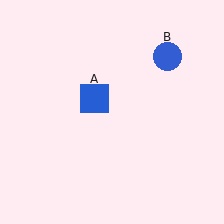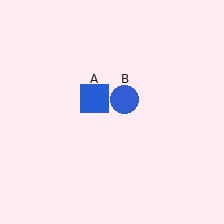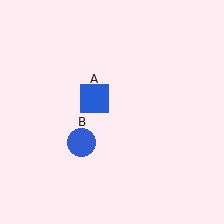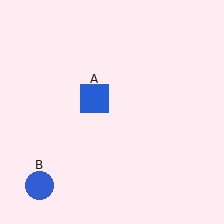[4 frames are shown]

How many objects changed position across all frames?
1 object changed position: blue circle (object B).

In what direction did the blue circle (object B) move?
The blue circle (object B) moved down and to the left.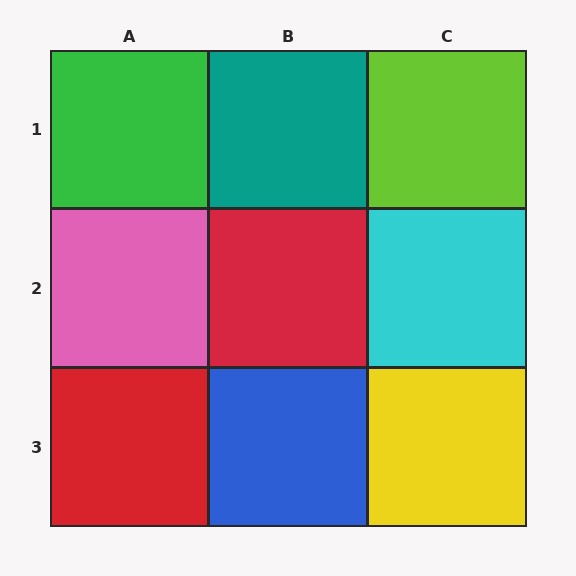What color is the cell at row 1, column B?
Teal.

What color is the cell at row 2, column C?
Cyan.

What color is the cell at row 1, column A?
Green.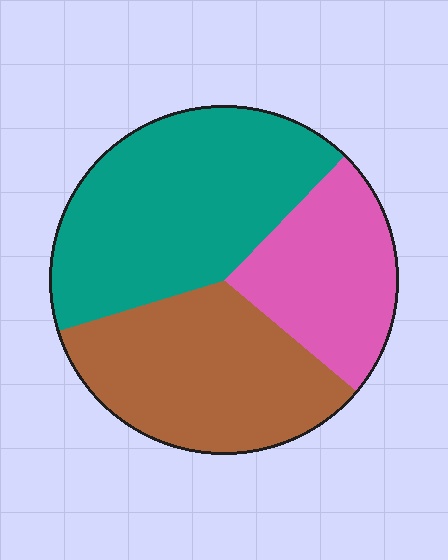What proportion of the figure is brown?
Brown covers roughly 35% of the figure.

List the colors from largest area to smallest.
From largest to smallest: teal, brown, pink.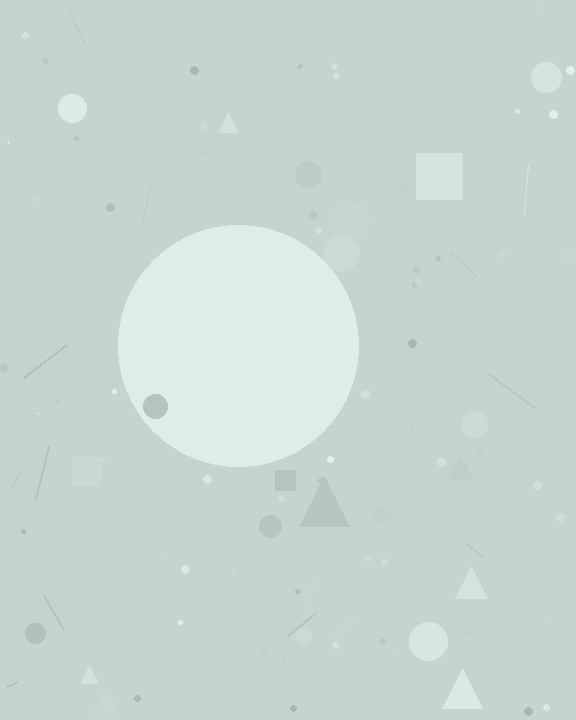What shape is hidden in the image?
A circle is hidden in the image.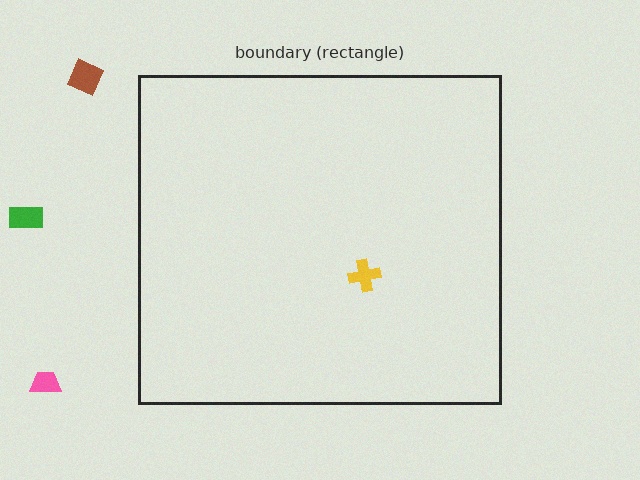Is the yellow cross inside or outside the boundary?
Inside.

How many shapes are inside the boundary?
1 inside, 3 outside.